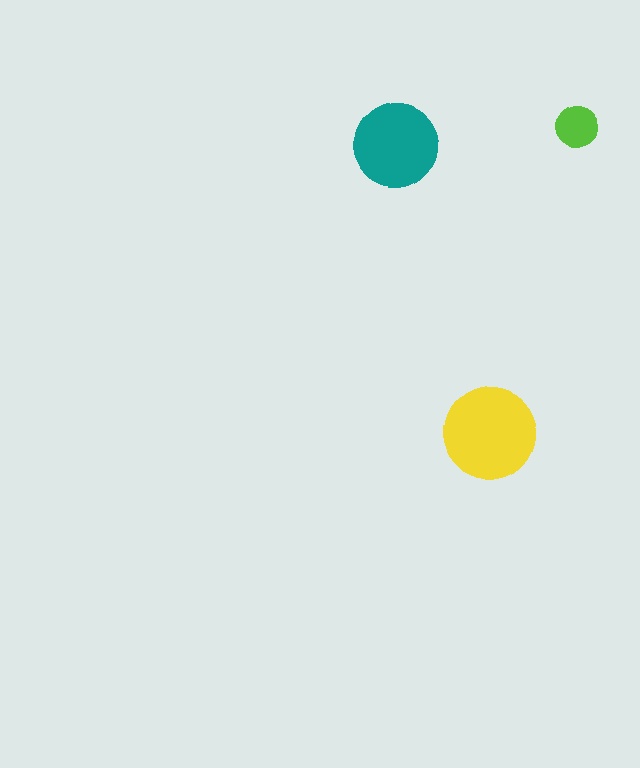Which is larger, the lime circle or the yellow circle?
The yellow one.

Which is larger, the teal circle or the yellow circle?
The yellow one.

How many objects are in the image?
There are 3 objects in the image.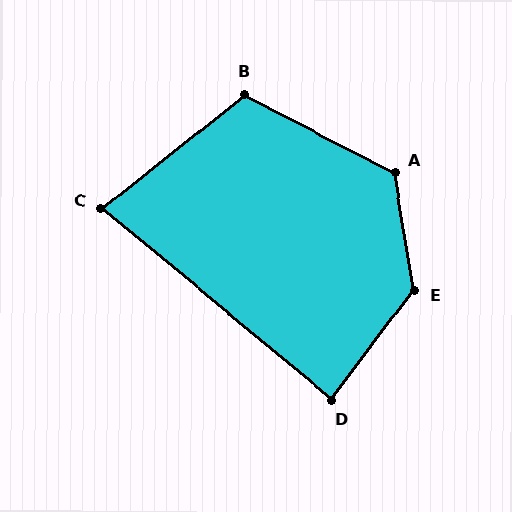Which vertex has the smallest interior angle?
C, at approximately 78 degrees.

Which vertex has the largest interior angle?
E, at approximately 133 degrees.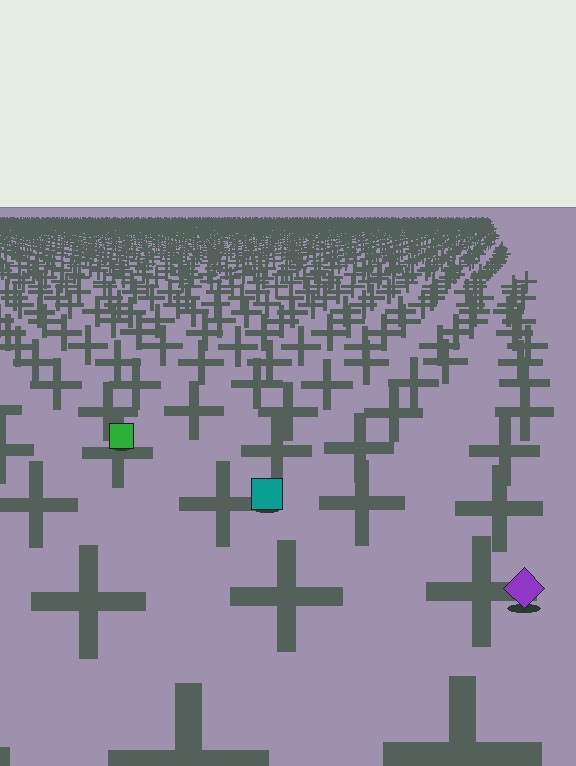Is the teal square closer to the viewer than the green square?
Yes. The teal square is closer — you can tell from the texture gradient: the ground texture is coarser near it.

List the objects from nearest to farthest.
From nearest to farthest: the purple diamond, the teal square, the green square.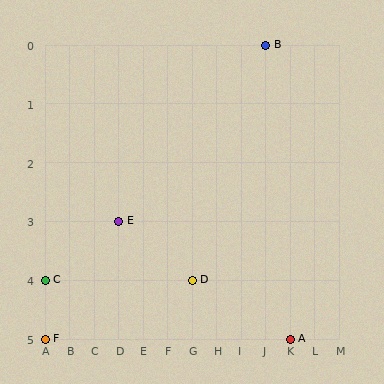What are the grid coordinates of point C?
Point C is at grid coordinates (A, 4).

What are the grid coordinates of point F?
Point F is at grid coordinates (A, 5).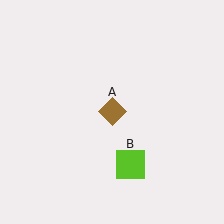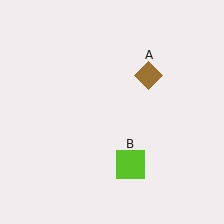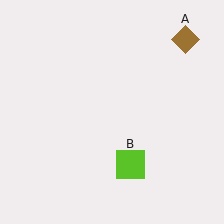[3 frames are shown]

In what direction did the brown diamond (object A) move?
The brown diamond (object A) moved up and to the right.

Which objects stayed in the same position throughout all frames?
Lime square (object B) remained stationary.